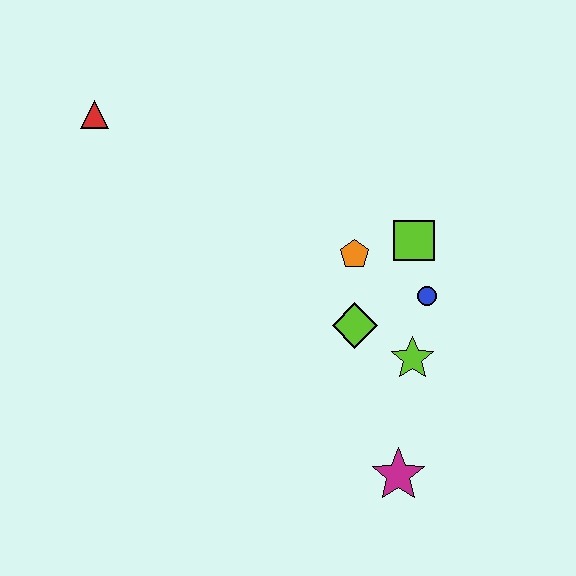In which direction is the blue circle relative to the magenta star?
The blue circle is above the magenta star.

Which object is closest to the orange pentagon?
The lime square is closest to the orange pentagon.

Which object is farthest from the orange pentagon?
The red triangle is farthest from the orange pentagon.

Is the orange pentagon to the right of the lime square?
No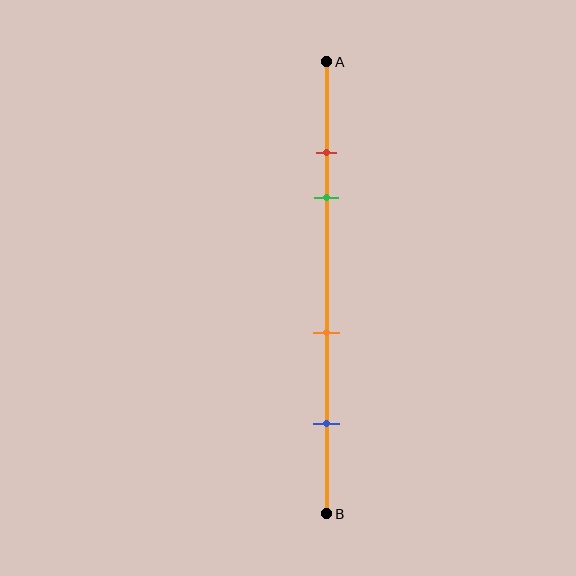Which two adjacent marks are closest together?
The red and green marks are the closest adjacent pair.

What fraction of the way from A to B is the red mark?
The red mark is approximately 20% (0.2) of the way from A to B.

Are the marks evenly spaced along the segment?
No, the marks are not evenly spaced.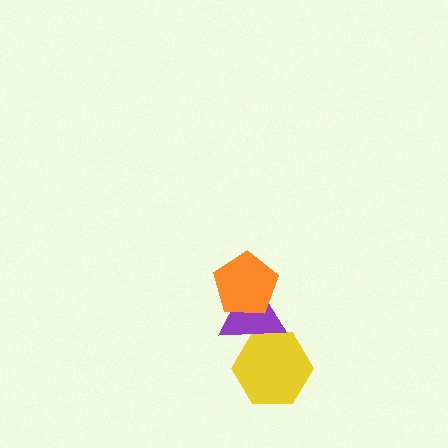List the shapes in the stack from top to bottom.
From top to bottom: the orange pentagon, the purple triangle, the yellow hexagon.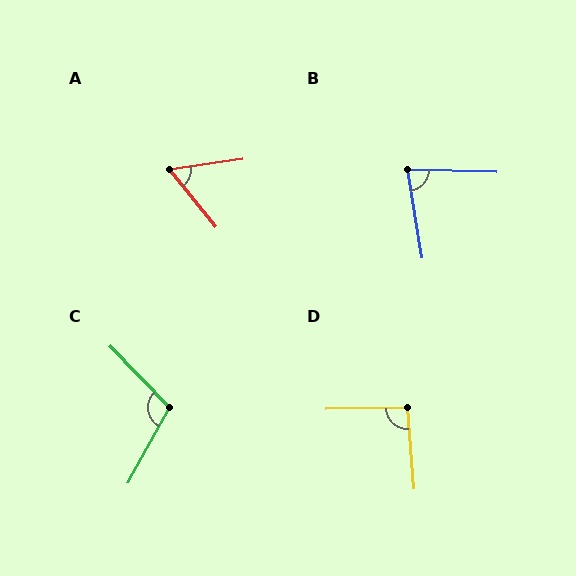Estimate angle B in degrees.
Approximately 79 degrees.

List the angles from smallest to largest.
A (59°), B (79°), D (94°), C (107°).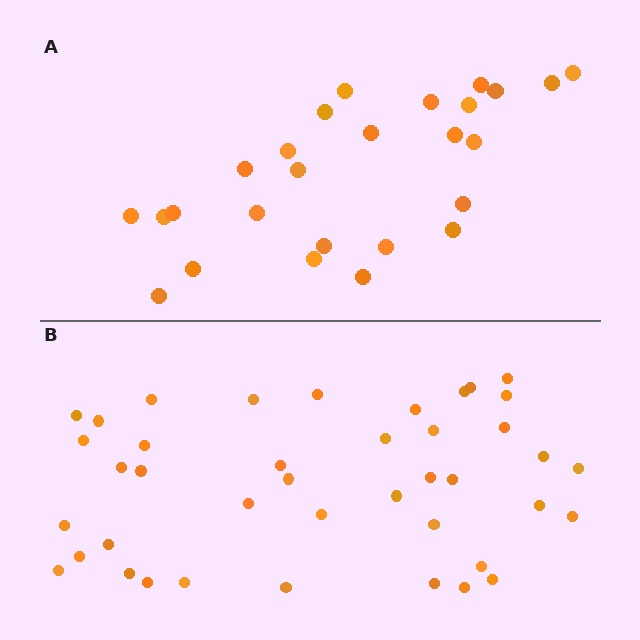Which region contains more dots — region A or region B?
Region B (the bottom region) has more dots.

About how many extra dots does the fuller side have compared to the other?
Region B has approximately 15 more dots than region A.